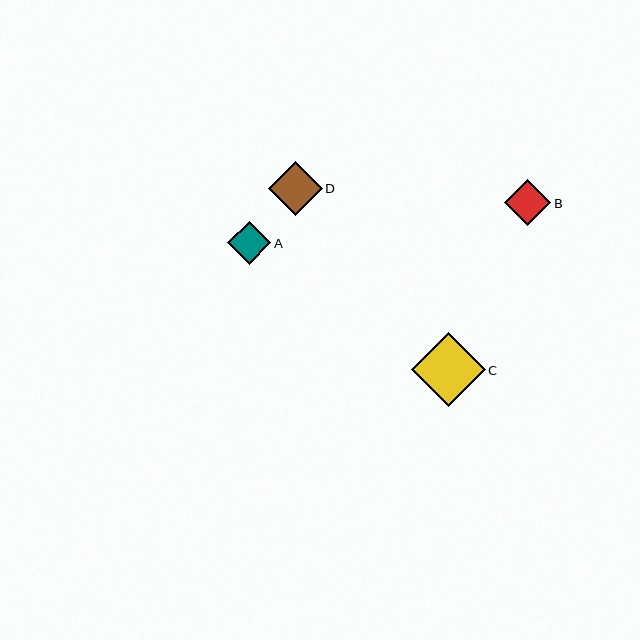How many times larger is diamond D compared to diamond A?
Diamond D is approximately 1.3 times the size of diamond A.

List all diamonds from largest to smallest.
From largest to smallest: C, D, B, A.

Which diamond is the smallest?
Diamond A is the smallest with a size of approximately 43 pixels.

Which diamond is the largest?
Diamond C is the largest with a size of approximately 73 pixels.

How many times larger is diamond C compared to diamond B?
Diamond C is approximately 1.6 times the size of diamond B.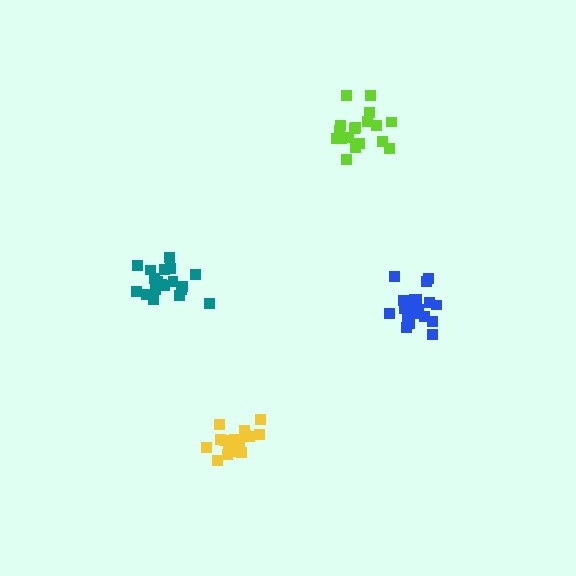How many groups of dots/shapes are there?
There are 4 groups.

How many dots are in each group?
Group 1: 18 dots, Group 2: 20 dots, Group 3: 19 dots, Group 4: 16 dots (73 total).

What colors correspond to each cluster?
The clusters are colored: lime, teal, blue, yellow.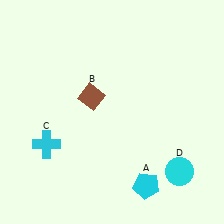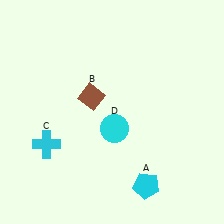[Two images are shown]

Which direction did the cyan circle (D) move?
The cyan circle (D) moved left.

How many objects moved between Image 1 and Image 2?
1 object moved between the two images.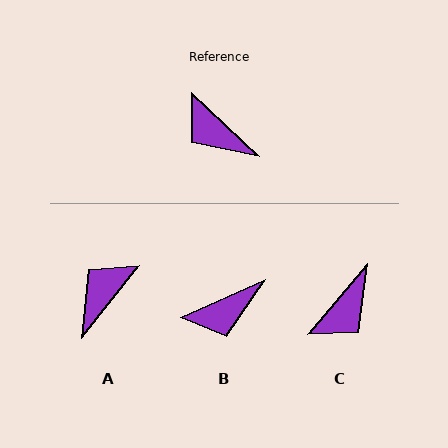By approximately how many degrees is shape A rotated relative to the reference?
Approximately 85 degrees clockwise.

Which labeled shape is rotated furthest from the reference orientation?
C, about 93 degrees away.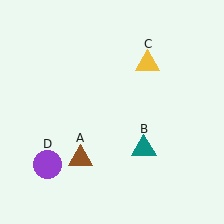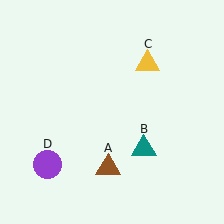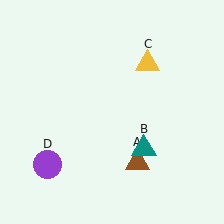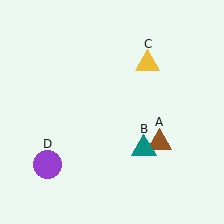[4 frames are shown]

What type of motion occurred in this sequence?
The brown triangle (object A) rotated counterclockwise around the center of the scene.